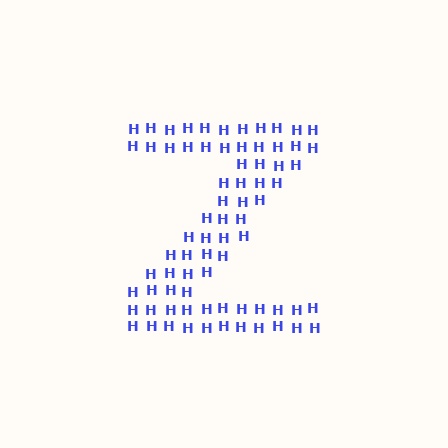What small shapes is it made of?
It is made of small letter H's.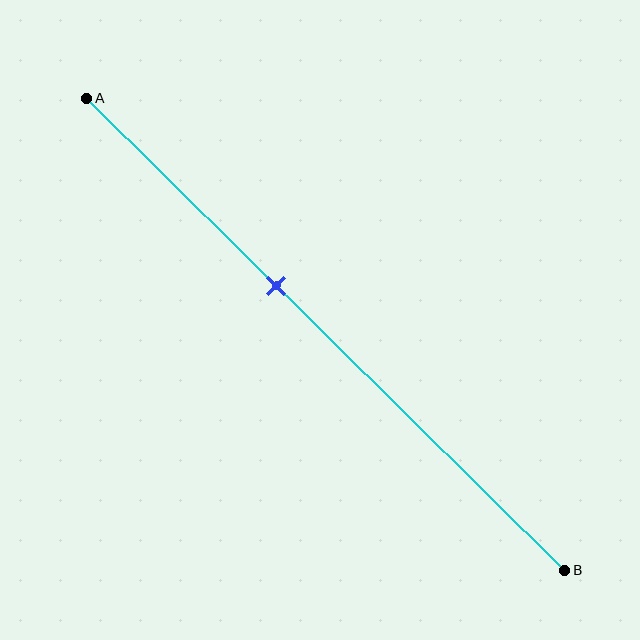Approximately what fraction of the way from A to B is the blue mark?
The blue mark is approximately 40% of the way from A to B.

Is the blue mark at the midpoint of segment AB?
No, the mark is at about 40% from A, not at the 50% midpoint.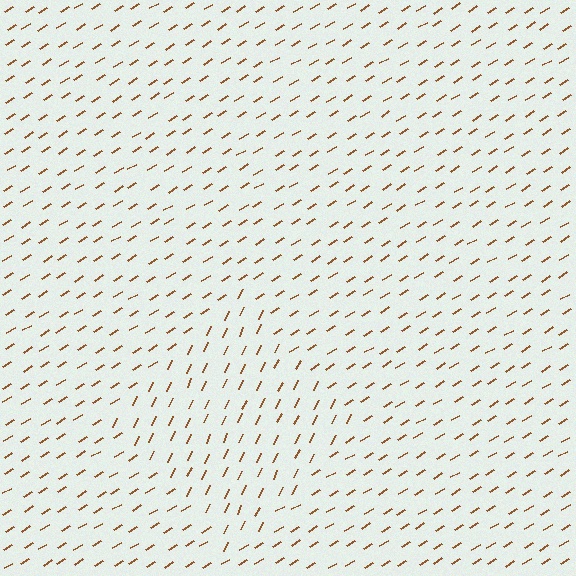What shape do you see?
I see a diamond.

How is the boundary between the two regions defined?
The boundary is defined purely by a change in line orientation (approximately 33 degrees difference). All lines are the same color and thickness.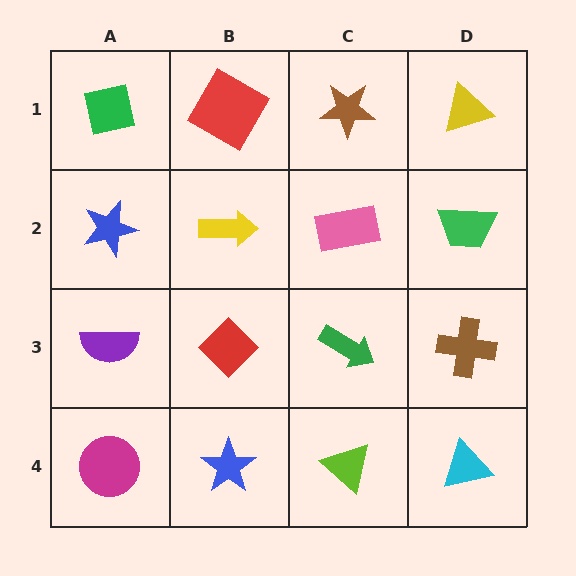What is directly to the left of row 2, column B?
A blue star.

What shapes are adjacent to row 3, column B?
A yellow arrow (row 2, column B), a blue star (row 4, column B), a purple semicircle (row 3, column A), a green arrow (row 3, column C).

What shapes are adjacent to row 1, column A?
A blue star (row 2, column A), a red square (row 1, column B).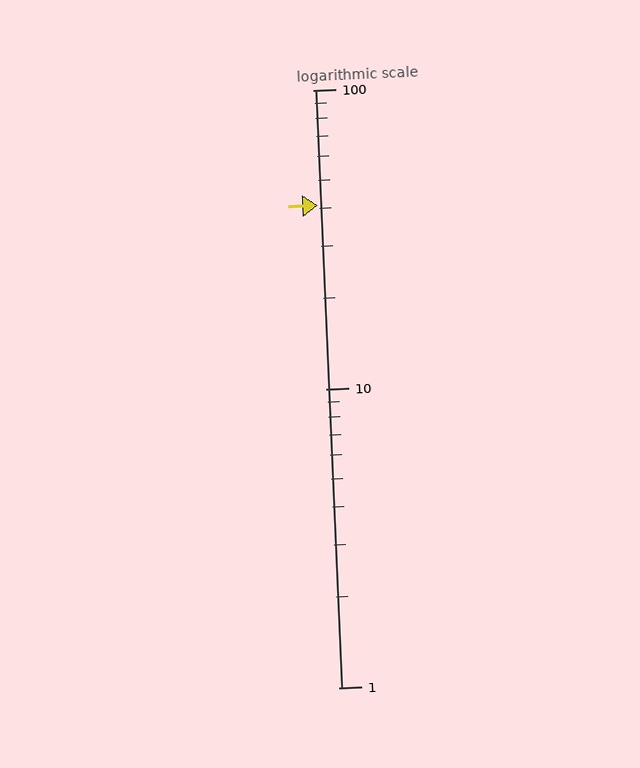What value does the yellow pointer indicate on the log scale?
The pointer indicates approximately 41.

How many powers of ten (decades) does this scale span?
The scale spans 2 decades, from 1 to 100.